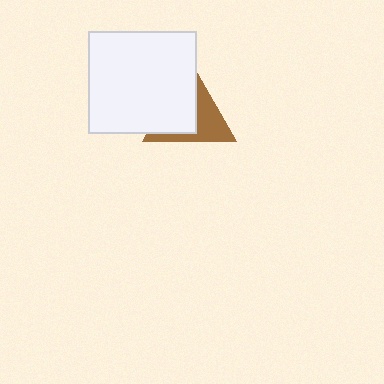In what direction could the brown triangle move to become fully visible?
The brown triangle could move right. That would shift it out from behind the white rectangle entirely.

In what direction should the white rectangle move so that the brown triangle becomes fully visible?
The white rectangle should move left. That is the shortest direction to clear the overlap and leave the brown triangle fully visible.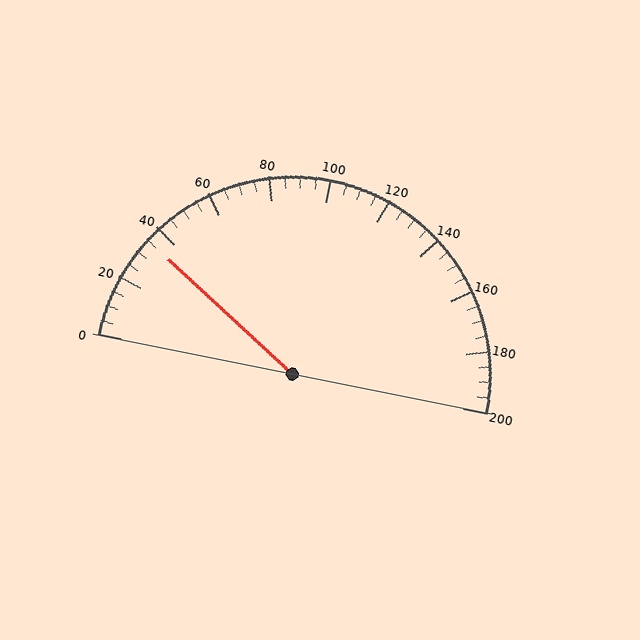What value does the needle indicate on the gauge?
The needle indicates approximately 35.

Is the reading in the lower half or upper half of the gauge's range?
The reading is in the lower half of the range (0 to 200).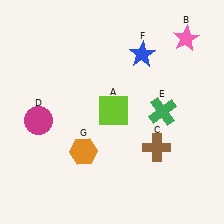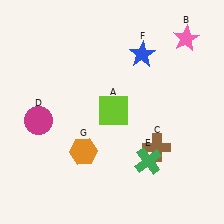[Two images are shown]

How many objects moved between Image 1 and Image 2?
1 object moved between the two images.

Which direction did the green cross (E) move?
The green cross (E) moved down.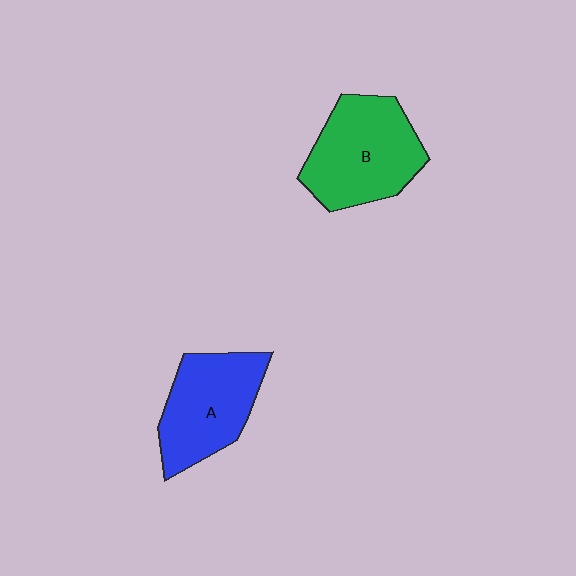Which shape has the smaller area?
Shape A (blue).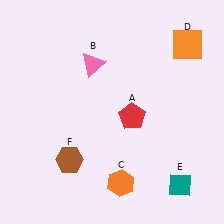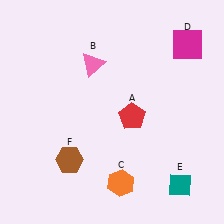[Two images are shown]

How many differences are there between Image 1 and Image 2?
There is 1 difference between the two images.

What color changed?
The square (D) changed from orange in Image 1 to magenta in Image 2.